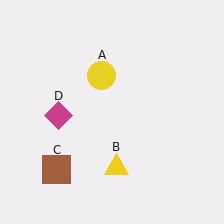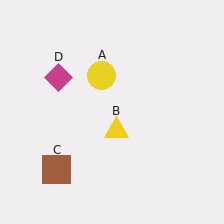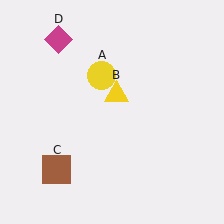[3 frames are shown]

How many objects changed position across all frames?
2 objects changed position: yellow triangle (object B), magenta diamond (object D).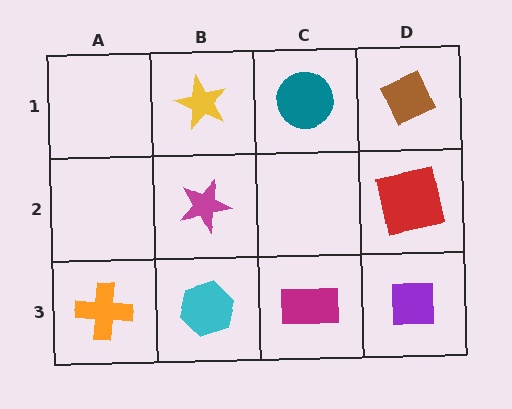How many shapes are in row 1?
3 shapes.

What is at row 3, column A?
An orange cross.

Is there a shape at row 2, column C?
No, that cell is empty.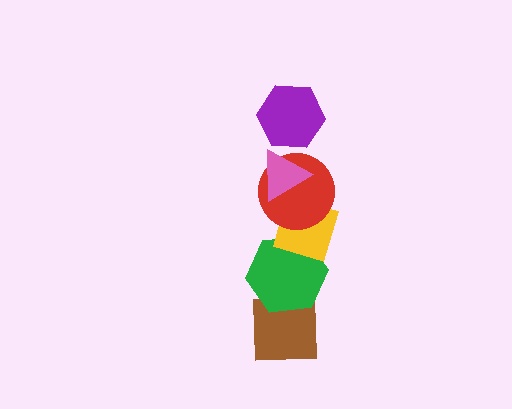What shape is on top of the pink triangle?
The purple hexagon is on top of the pink triangle.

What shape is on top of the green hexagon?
The yellow diamond is on top of the green hexagon.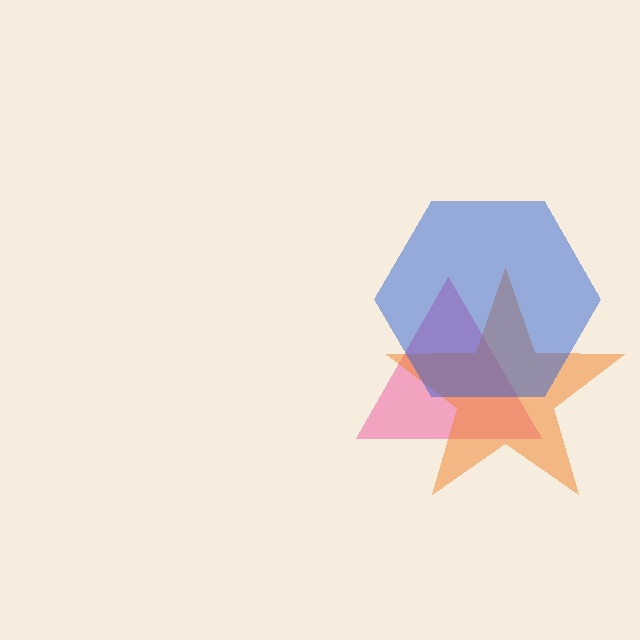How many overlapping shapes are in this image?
There are 3 overlapping shapes in the image.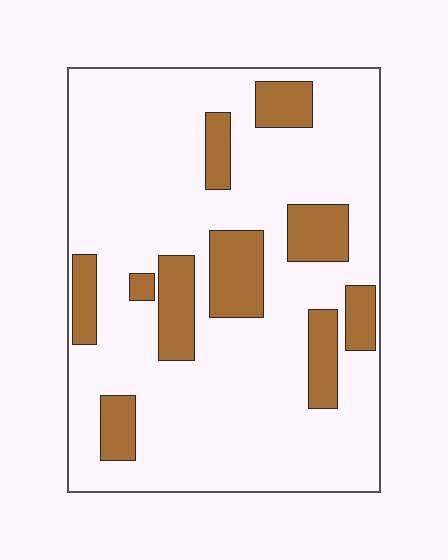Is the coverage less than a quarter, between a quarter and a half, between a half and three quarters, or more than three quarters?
Less than a quarter.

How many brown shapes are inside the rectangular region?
10.